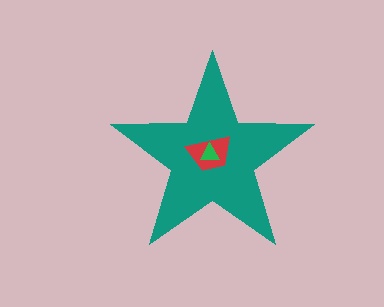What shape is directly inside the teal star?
The red trapezoid.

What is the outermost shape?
The teal star.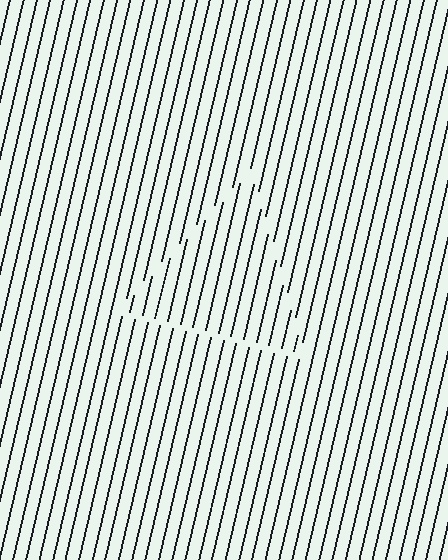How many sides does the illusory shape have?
3 sides — the line-ends trace a triangle.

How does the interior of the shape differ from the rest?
The interior of the shape contains the same grating, shifted by half a period — the contour is defined by the phase discontinuity where line-ends from the inner and outer gratings abut.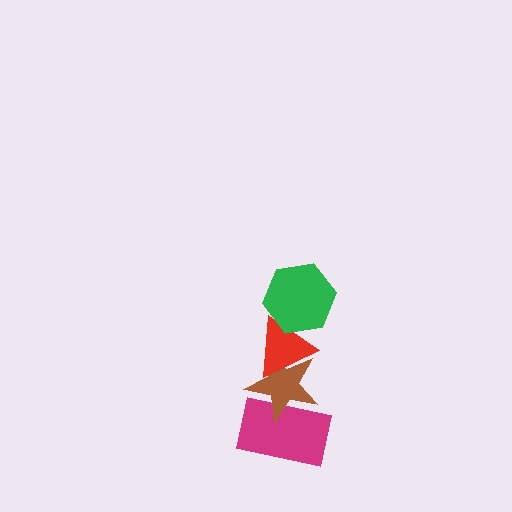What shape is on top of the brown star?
The red triangle is on top of the brown star.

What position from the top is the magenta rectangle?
The magenta rectangle is 4th from the top.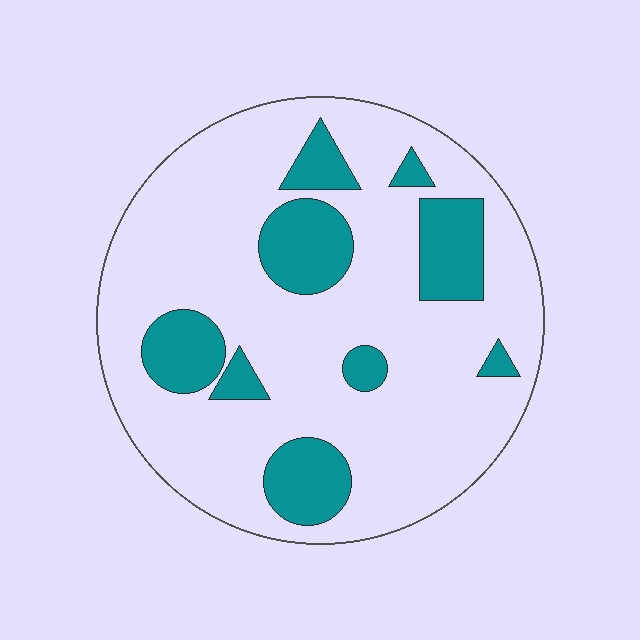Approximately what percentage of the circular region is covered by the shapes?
Approximately 20%.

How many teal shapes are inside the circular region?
9.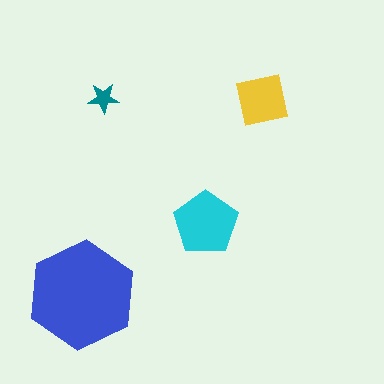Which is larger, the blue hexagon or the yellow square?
The blue hexagon.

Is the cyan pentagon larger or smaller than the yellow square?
Larger.